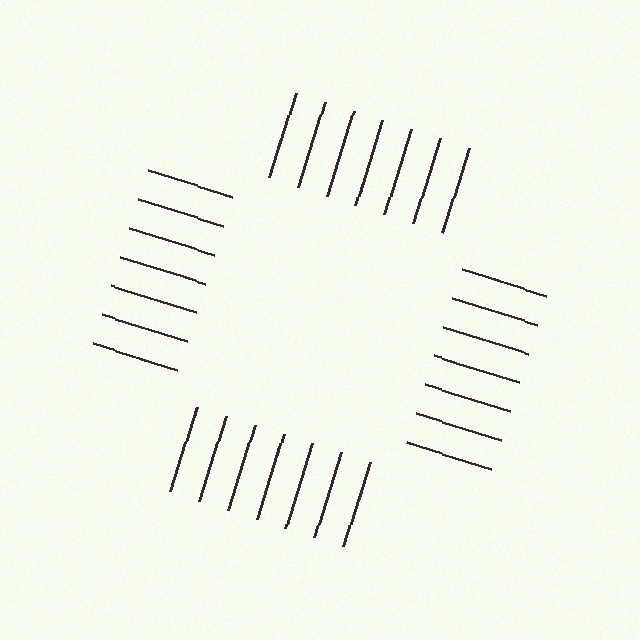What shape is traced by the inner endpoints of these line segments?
An illusory square — the line segments terminate on its edges but no continuous stroke is drawn.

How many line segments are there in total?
28 — 7 along each of the 4 edges.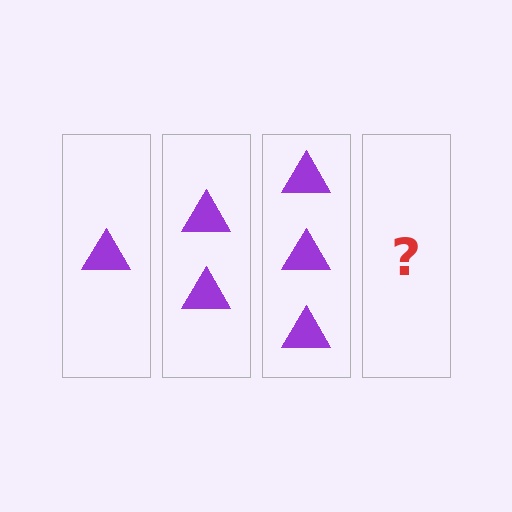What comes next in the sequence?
The next element should be 4 triangles.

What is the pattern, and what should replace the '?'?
The pattern is that each step adds one more triangle. The '?' should be 4 triangles.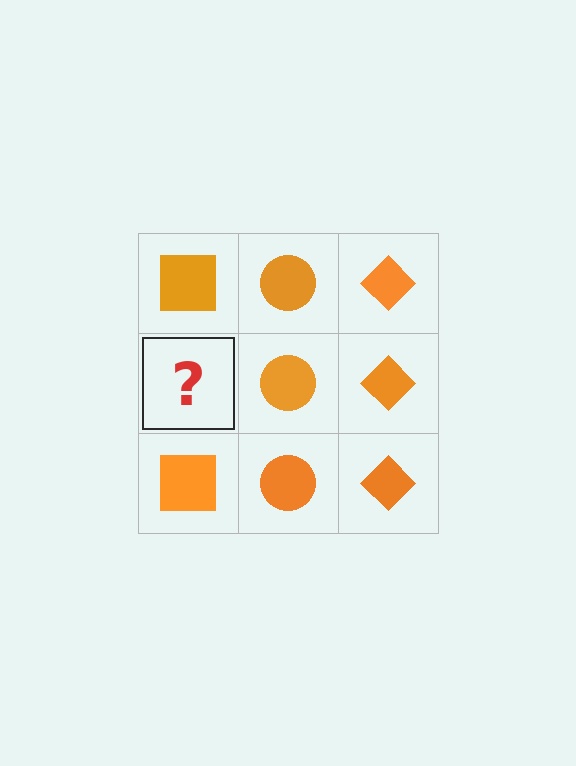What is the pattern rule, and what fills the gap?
The rule is that each column has a consistent shape. The gap should be filled with an orange square.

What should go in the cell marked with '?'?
The missing cell should contain an orange square.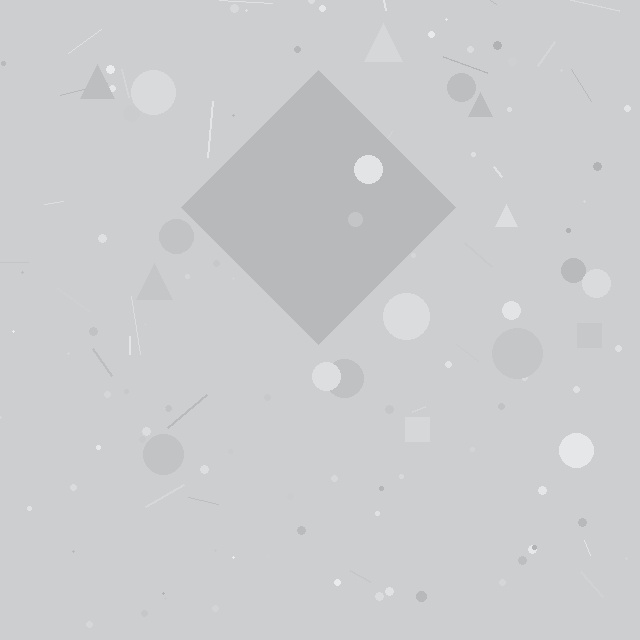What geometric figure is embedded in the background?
A diamond is embedded in the background.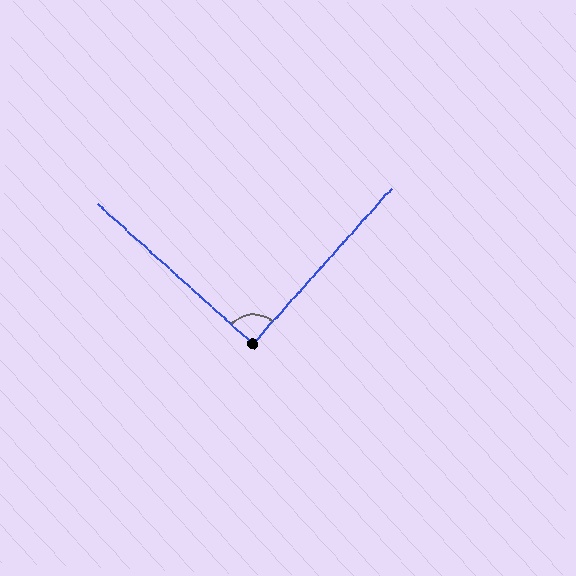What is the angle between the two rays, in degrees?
Approximately 90 degrees.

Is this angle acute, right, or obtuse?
It is approximately a right angle.